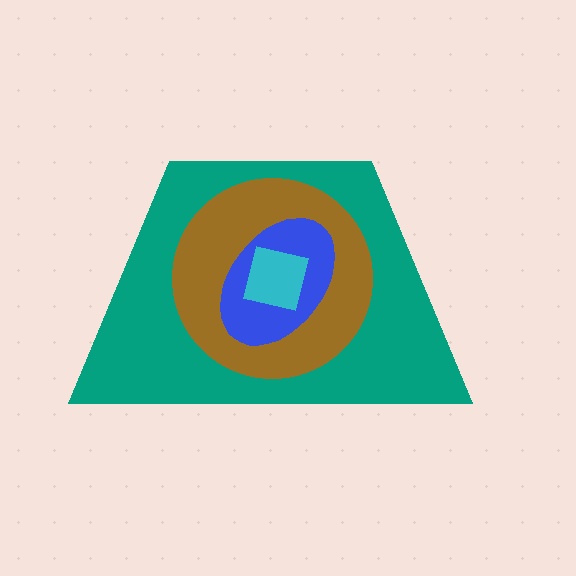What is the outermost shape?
The teal trapezoid.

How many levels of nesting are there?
4.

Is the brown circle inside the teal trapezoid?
Yes.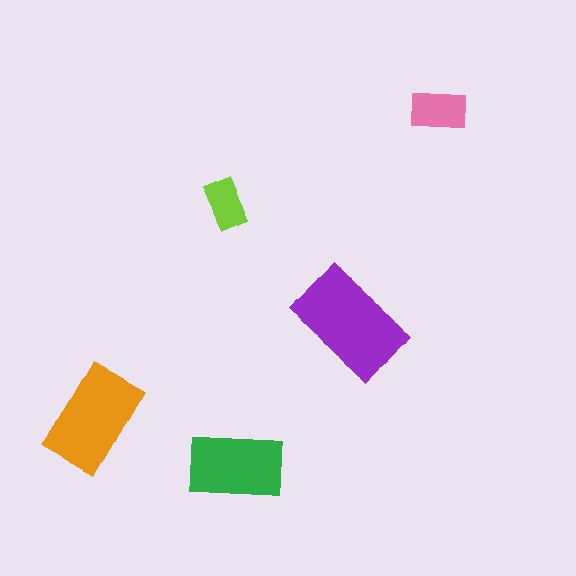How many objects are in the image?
There are 5 objects in the image.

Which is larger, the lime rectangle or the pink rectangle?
The pink one.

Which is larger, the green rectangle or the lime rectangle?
The green one.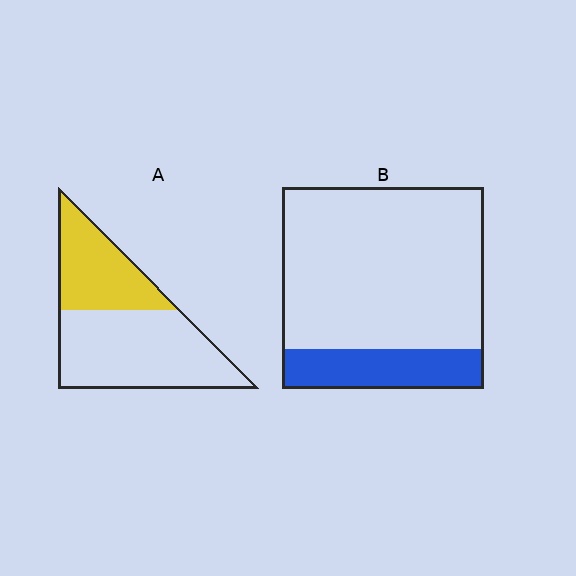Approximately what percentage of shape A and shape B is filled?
A is approximately 35% and B is approximately 20%.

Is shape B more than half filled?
No.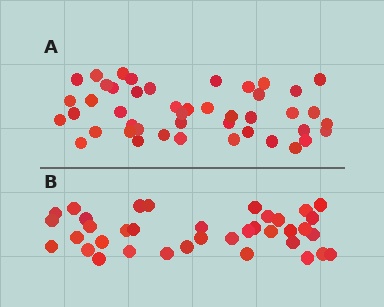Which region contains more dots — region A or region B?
Region A (the top region) has more dots.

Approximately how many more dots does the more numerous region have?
Region A has roughly 8 or so more dots than region B.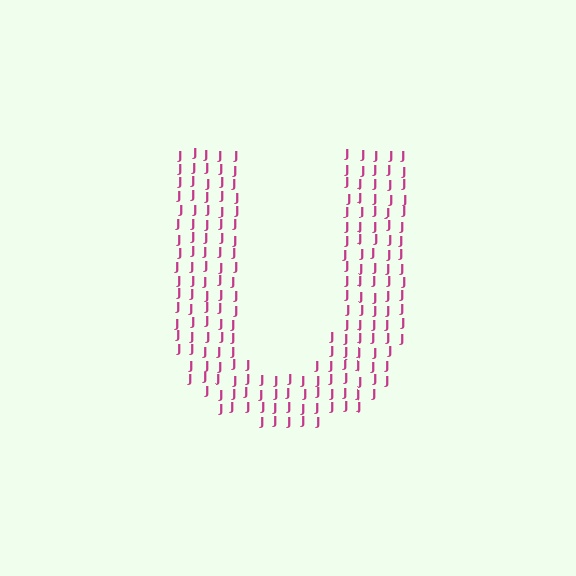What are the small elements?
The small elements are letter J's.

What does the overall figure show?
The overall figure shows the letter U.